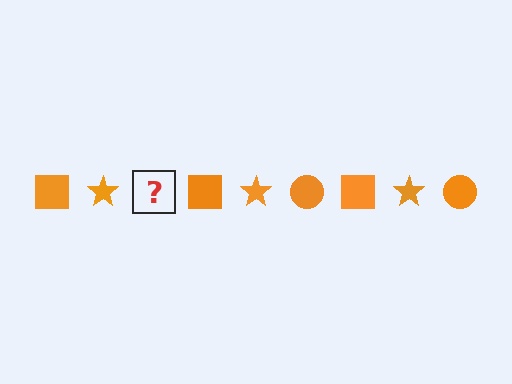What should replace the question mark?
The question mark should be replaced with an orange circle.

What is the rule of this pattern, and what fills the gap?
The rule is that the pattern cycles through square, star, circle shapes in orange. The gap should be filled with an orange circle.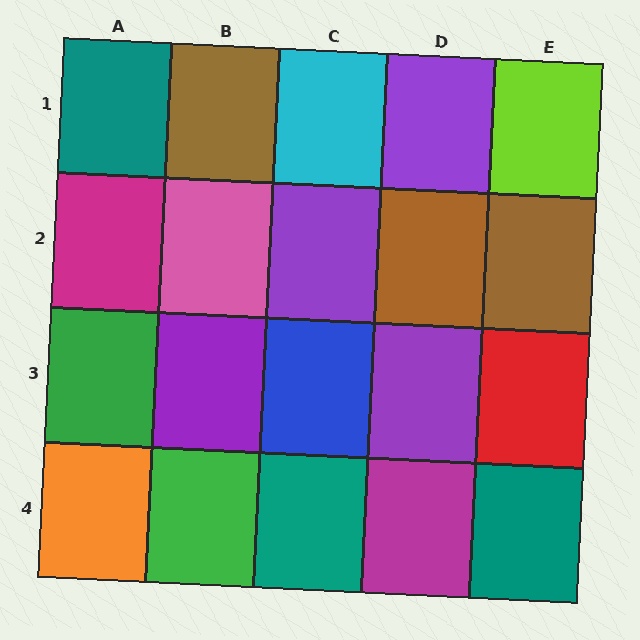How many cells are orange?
1 cell is orange.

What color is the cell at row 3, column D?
Purple.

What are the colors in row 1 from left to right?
Teal, brown, cyan, purple, lime.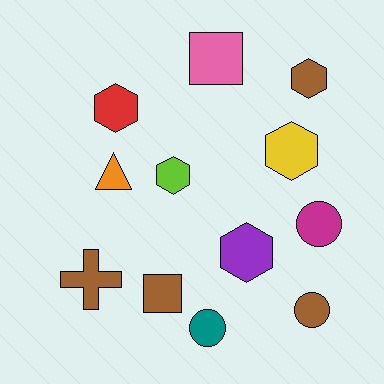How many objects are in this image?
There are 12 objects.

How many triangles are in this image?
There is 1 triangle.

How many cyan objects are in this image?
There are no cyan objects.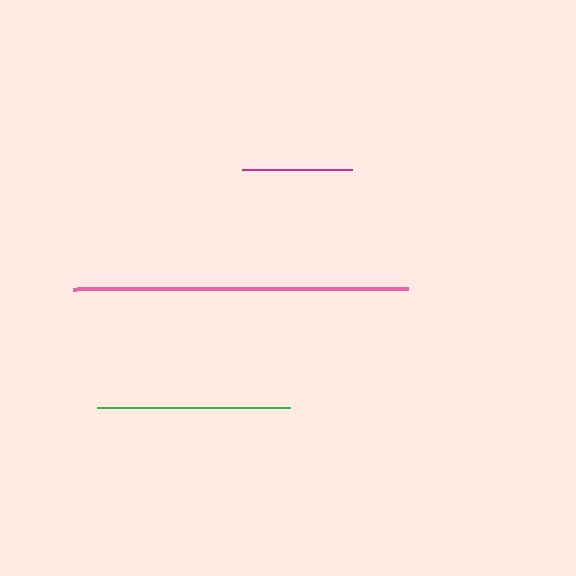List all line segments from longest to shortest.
From longest to shortest: pink, green, magenta.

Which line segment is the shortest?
The magenta line is the shortest at approximately 110 pixels.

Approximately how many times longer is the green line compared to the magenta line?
The green line is approximately 1.8 times the length of the magenta line.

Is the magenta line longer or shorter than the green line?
The green line is longer than the magenta line.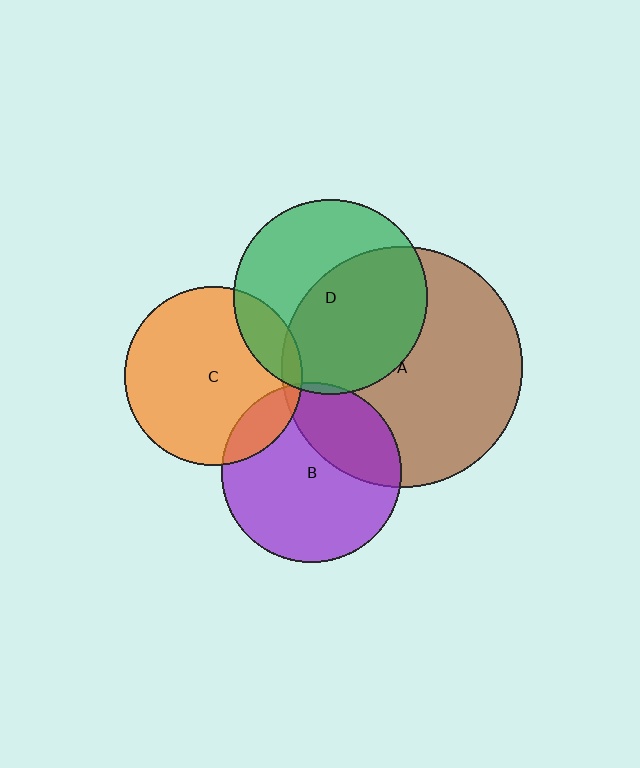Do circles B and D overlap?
Yes.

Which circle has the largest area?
Circle A (brown).